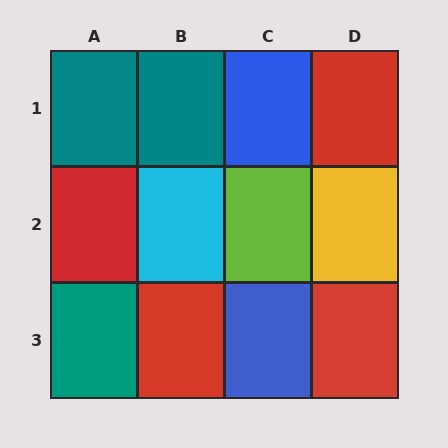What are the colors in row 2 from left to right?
Red, cyan, lime, yellow.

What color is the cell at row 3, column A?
Teal.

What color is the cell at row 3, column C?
Blue.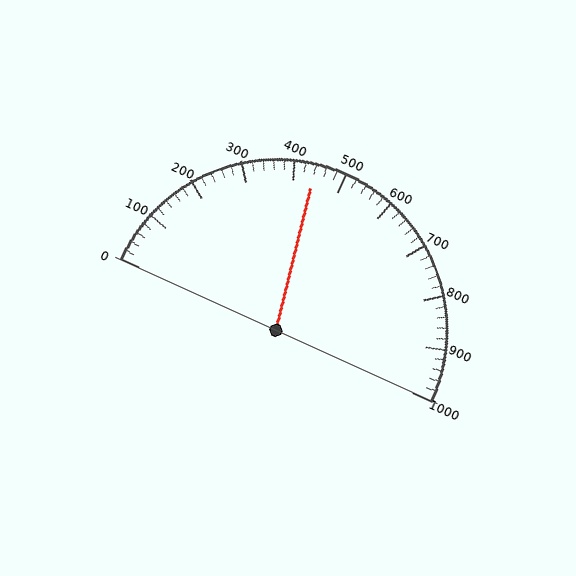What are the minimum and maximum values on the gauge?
The gauge ranges from 0 to 1000.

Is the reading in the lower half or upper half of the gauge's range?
The reading is in the lower half of the range (0 to 1000).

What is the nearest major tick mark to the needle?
The nearest major tick mark is 400.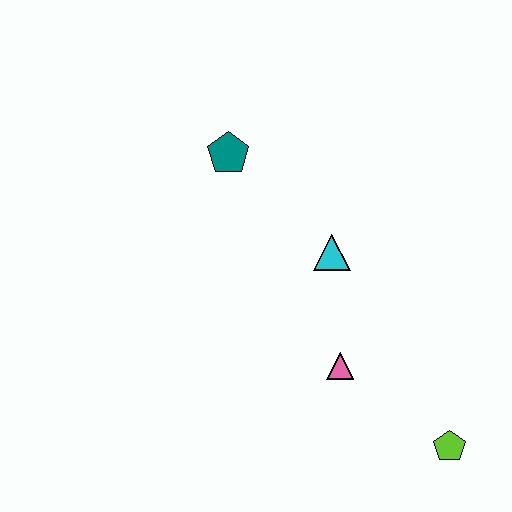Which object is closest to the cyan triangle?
The pink triangle is closest to the cyan triangle.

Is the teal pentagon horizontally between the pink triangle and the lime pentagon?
No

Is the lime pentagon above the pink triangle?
No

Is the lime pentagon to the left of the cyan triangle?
No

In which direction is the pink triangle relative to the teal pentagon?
The pink triangle is below the teal pentagon.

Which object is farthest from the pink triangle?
The teal pentagon is farthest from the pink triangle.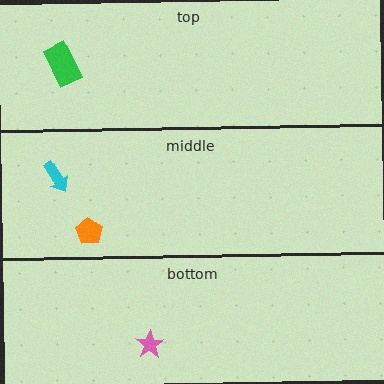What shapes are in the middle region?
The cyan arrow, the orange pentagon.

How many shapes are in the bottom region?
1.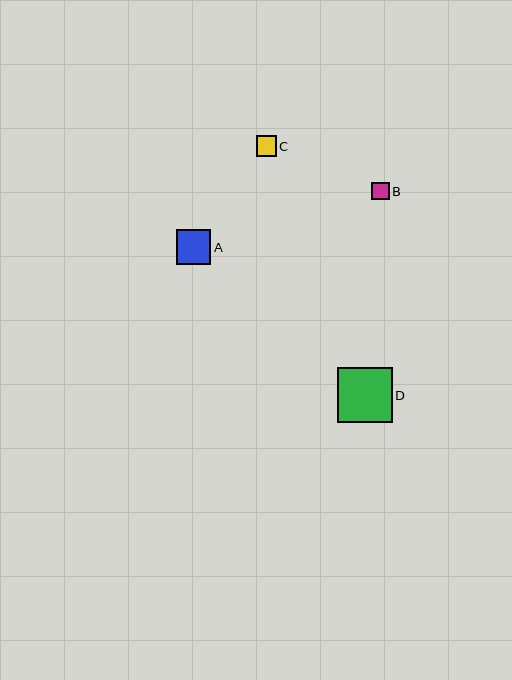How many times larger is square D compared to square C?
Square D is approximately 2.7 times the size of square C.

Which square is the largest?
Square D is the largest with a size of approximately 55 pixels.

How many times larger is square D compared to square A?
Square D is approximately 1.6 times the size of square A.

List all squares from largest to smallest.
From largest to smallest: D, A, C, B.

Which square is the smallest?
Square B is the smallest with a size of approximately 18 pixels.